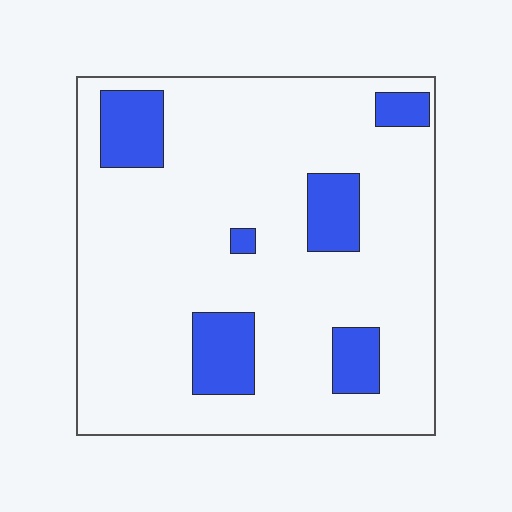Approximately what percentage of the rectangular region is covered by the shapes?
Approximately 15%.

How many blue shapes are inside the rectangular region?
6.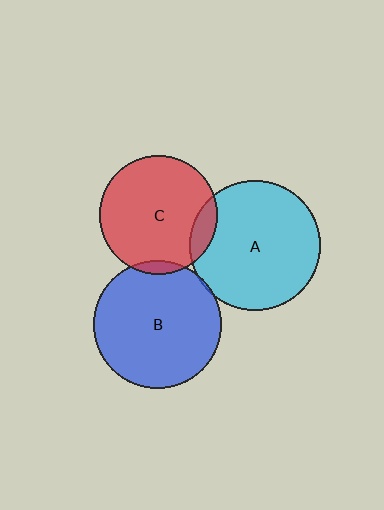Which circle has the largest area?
Circle A (cyan).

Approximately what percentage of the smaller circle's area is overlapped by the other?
Approximately 5%.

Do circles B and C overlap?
Yes.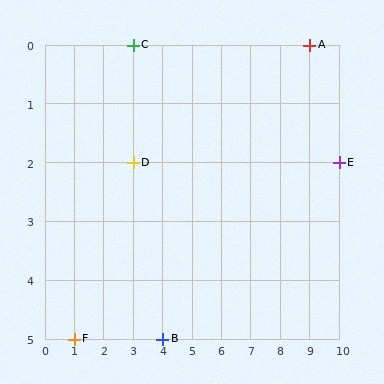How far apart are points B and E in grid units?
Points B and E are 6 columns and 3 rows apart (about 6.7 grid units diagonally).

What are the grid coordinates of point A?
Point A is at grid coordinates (9, 0).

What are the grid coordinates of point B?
Point B is at grid coordinates (4, 5).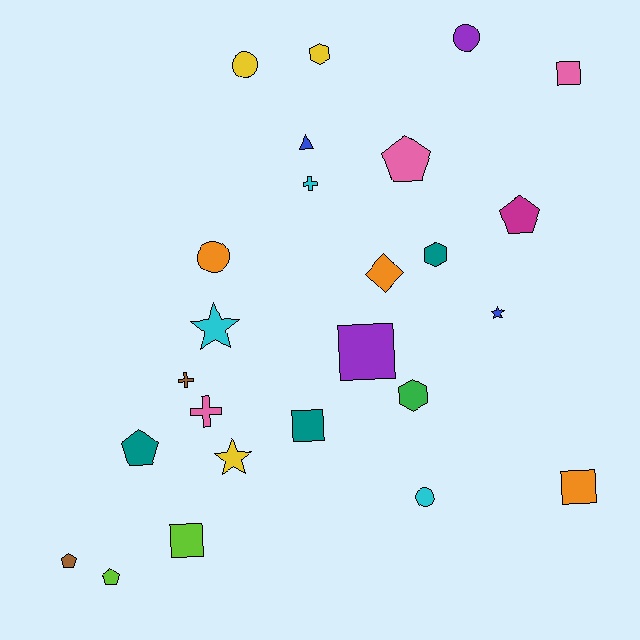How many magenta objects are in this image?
There is 1 magenta object.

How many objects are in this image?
There are 25 objects.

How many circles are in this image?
There are 4 circles.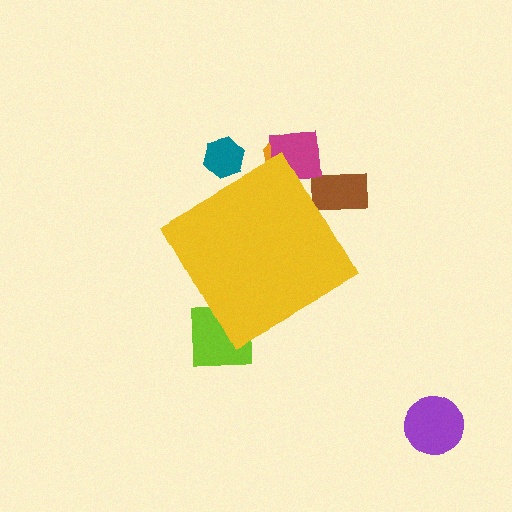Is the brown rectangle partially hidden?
Yes, the brown rectangle is partially hidden behind the yellow diamond.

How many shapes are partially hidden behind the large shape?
5 shapes are partially hidden.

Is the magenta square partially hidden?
Yes, the magenta square is partially hidden behind the yellow diamond.